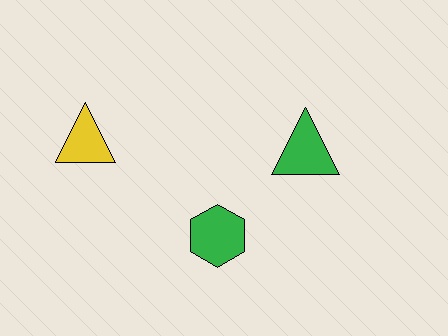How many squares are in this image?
There are no squares.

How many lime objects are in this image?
There are no lime objects.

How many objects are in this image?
There are 3 objects.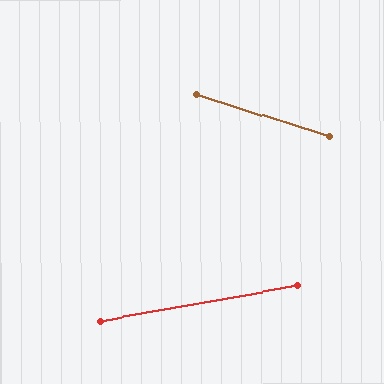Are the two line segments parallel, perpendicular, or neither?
Neither parallel nor perpendicular — they differ by about 28°.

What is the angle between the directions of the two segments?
Approximately 28 degrees.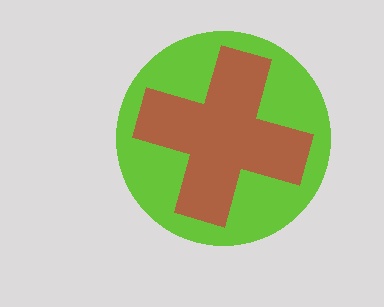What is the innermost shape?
The brown cross.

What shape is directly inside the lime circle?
The brown cross.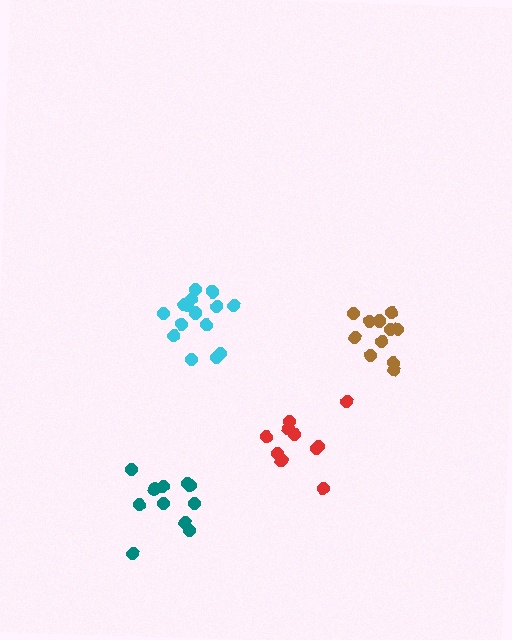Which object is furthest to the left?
The cyan cluster is leftmost.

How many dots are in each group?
Group 1: 10 dots, Group 2: 15 dots, Group 3: 11 dots, Group 4: 11 dots (47 total).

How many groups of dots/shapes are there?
There are 4 groups.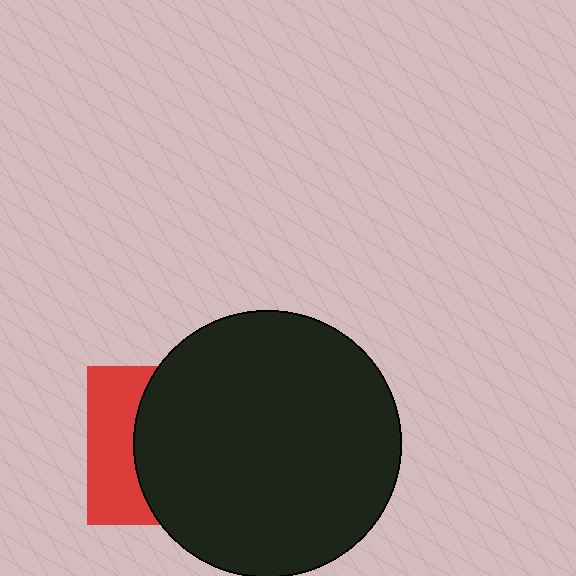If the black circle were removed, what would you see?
You would see the complete red square.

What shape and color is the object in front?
The object in front is a black circle.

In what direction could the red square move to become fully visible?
The red square could move left. That would shift it out from behind the black circle entirely.